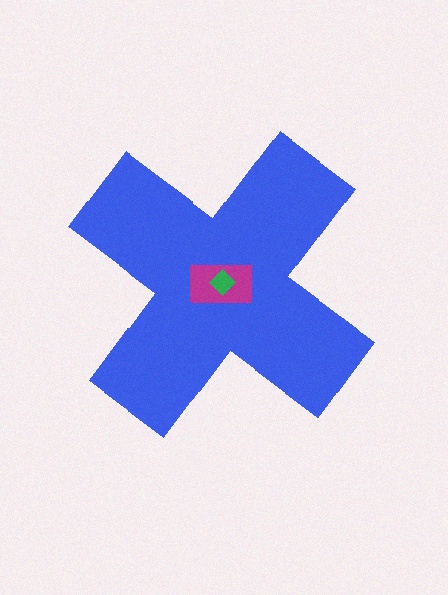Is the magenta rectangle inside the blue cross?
Yes.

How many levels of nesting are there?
3.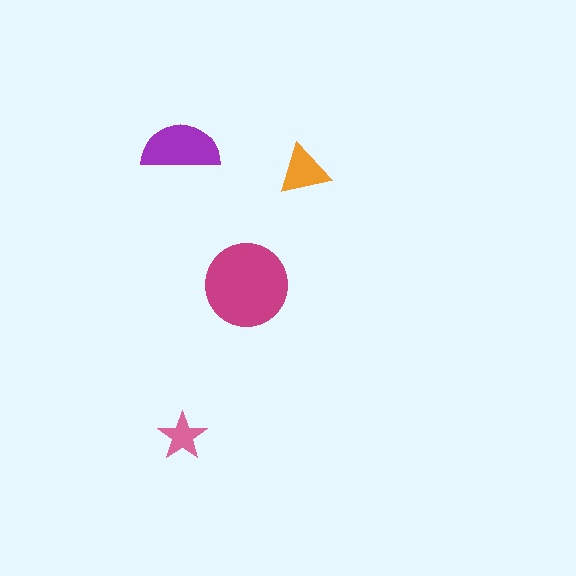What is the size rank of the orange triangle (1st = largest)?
3rd.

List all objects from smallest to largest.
The pink star, the orange triangle, the purple semicircle, the magenta circle.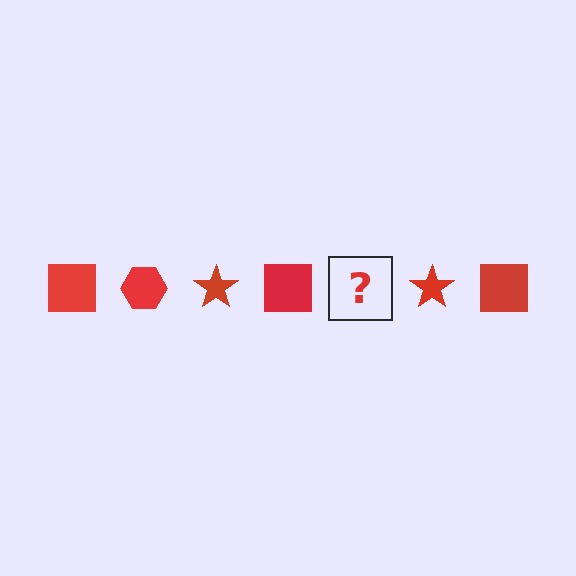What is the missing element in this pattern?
The missing element is a red hexagon.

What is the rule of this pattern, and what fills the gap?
The rule is that the pattern cycles through square, hexagon, star shapes in red. The gap should be filled with a red hexagon.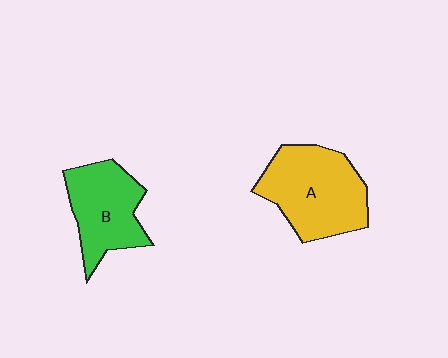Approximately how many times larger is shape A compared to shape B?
Approximately 1.3 times.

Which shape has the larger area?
Shape A (yellow).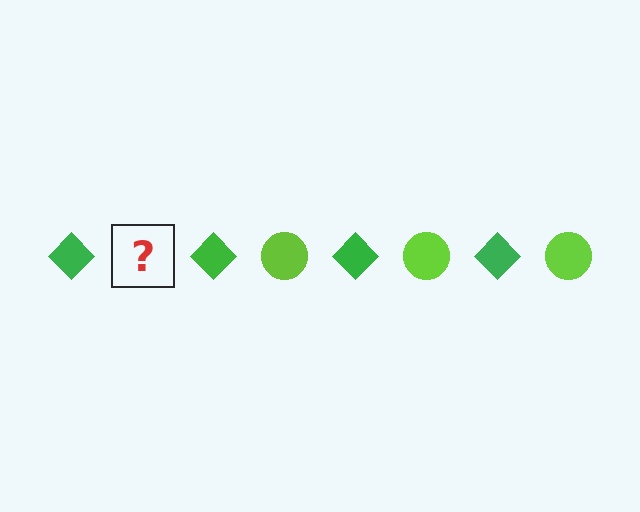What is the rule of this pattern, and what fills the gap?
The rule is that the pattern alternates between green diamond and lime circle. The gap should be filled with a lime circle.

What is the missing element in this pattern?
The missing element is a lime circle.